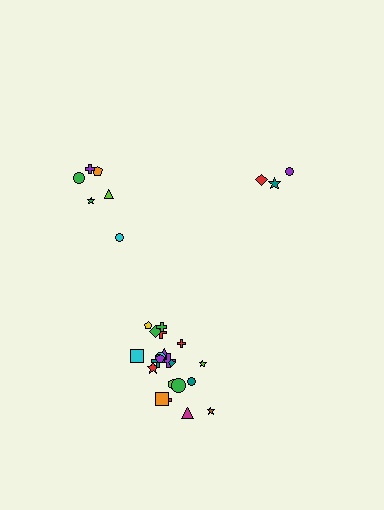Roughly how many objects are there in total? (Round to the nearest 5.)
Roughly 30 objects in total.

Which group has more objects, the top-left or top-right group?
The top-left group.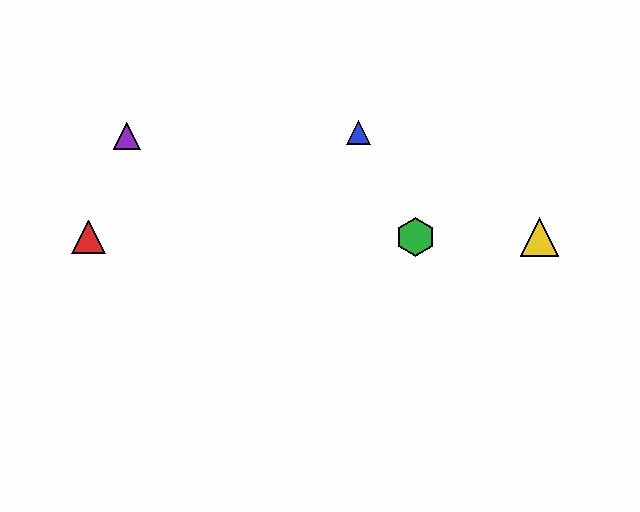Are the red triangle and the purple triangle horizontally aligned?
No, the red triangle is at y≈237 and the purple triangle is at y≈136.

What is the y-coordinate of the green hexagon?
The green hexagon is at y≈237.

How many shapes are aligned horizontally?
3 shapes (the red triangle, the green hexagon, the yellow triangle) are aligned horizontally.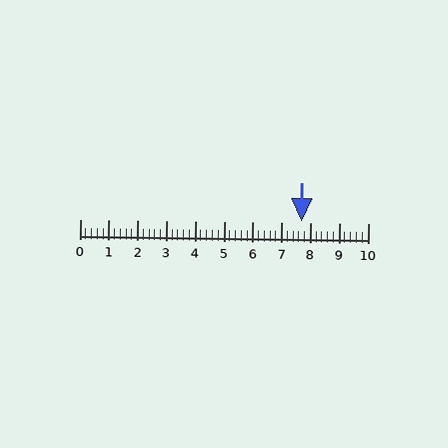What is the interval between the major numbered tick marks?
The major tick marks are spaced 1 units apart.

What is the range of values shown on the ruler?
The ruler shows values from 0 to 10.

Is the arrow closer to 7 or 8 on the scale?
The arrow is closer to 8.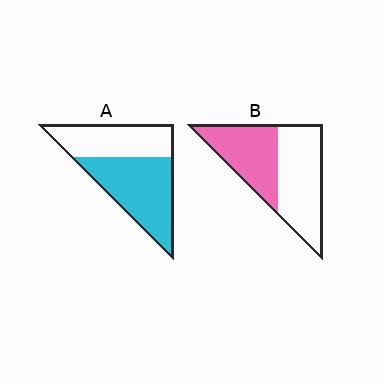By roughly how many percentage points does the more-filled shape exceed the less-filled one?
By roughly 15 percentage points (A over B).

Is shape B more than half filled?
No.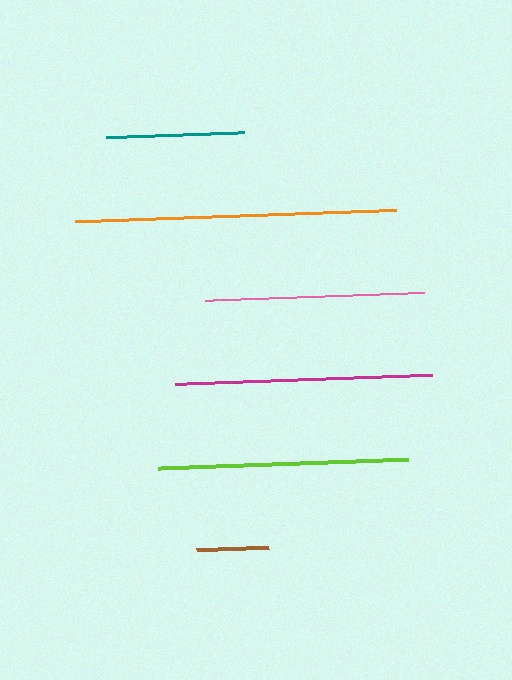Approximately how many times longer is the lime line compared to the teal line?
The lime line is approximately 1.8 times the length of the teal line.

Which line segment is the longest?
The orange line is the longest at approximately 321 pixels.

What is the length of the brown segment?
The brown segment is approximately 72 pixels long.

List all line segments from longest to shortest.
From longest to shortest: orange, magenta, lime, pink, teal, brown.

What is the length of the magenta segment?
The magenta segment is approximately 258 pixels long.